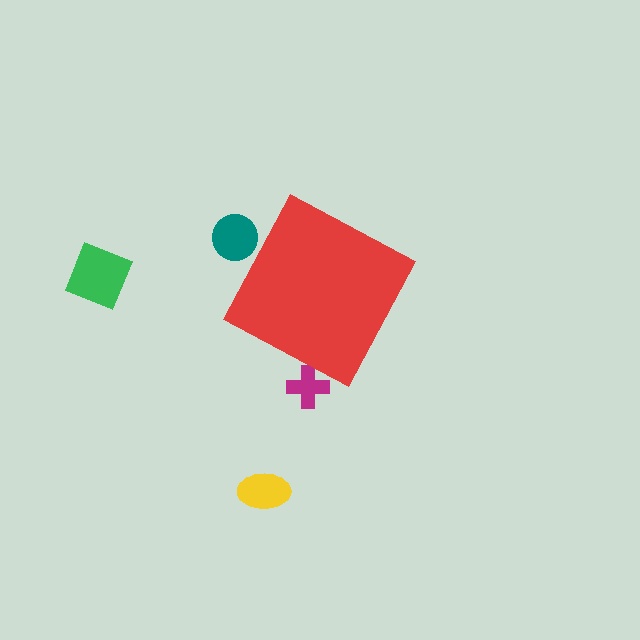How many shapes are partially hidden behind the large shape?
2 shapes are partially hidden.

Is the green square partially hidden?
No, the green square is fully visible.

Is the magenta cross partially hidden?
Yes, the magenta cross is partially hidden behind the red diamond.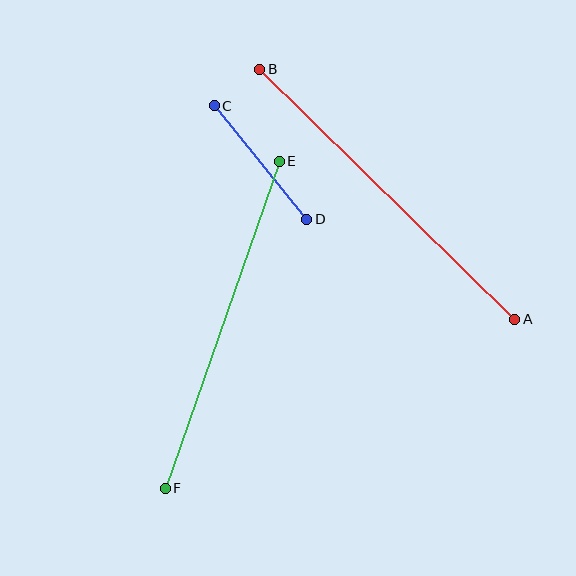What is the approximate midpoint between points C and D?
The midpoint is at approximately (260, 162) pixels.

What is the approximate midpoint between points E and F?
The midpoint is at approximately (222, 325) pixels.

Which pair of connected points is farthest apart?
Points A and B are farthest apart.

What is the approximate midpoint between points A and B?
The midpoint is at approximately (387, 194) pixels.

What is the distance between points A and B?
The distance is approximately 357 pixels.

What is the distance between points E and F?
The distance is approximately 347 pixels.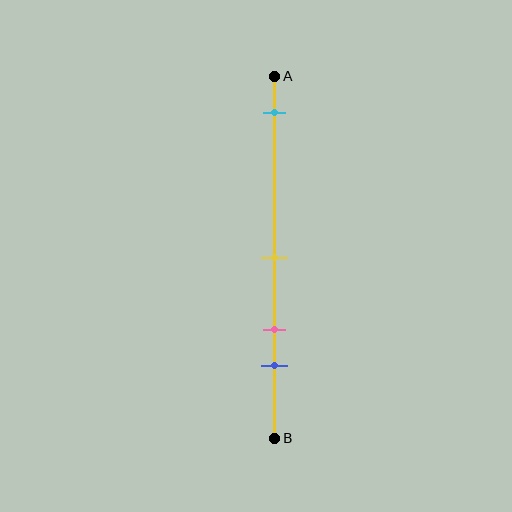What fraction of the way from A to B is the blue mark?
The blue mark is approximately 80% (0.8) of the way from A to B.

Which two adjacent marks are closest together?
The pink and blue marks are the closest adjacent pair.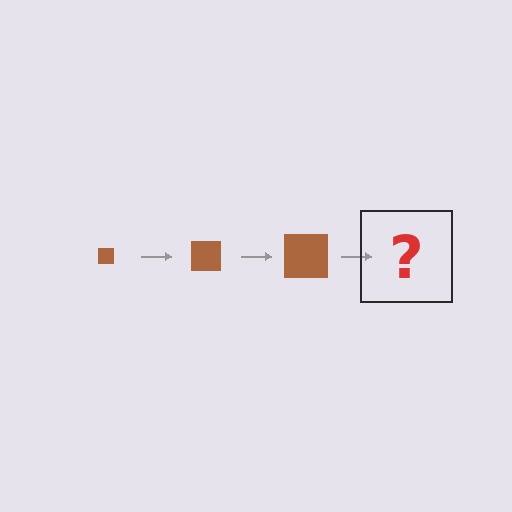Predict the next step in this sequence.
The next step is a brown square, larger than the previous one.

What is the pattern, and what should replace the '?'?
The pattern is that the square gets progressively larger each step. The '?' should be a brown square, larger than the previous one.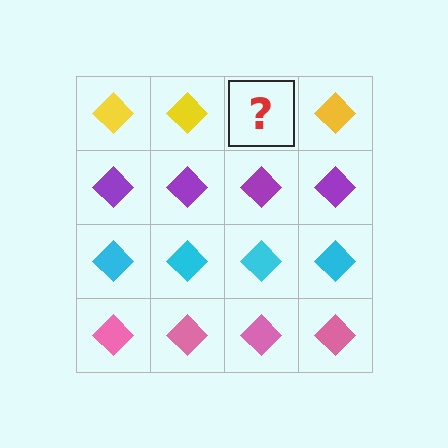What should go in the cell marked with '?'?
The missing cell should contain a yellow diamond.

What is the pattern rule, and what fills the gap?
The rule is that each row has a consistent color. The gap should be filled with a yellow diamond.